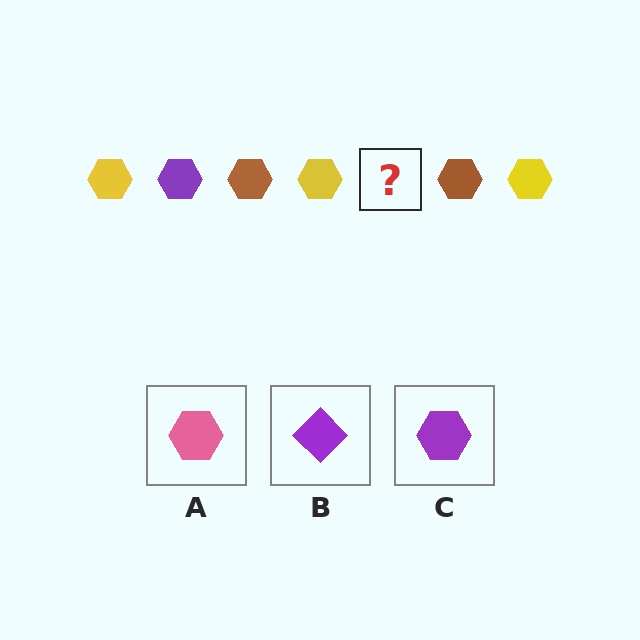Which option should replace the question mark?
Option C.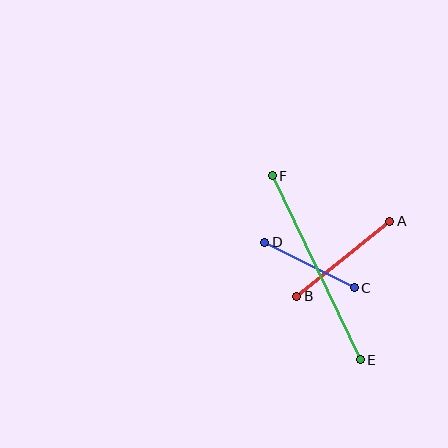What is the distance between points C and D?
The distance is approximately 100 pixels.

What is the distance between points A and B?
The distance is approximately 119 pixels.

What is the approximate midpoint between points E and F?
The midpoint is at approximately (316, 268) pixels.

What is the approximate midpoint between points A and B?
The midpoint is at approximately (343, 259) pixels.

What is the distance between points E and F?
The distance is approximately 204 pixels.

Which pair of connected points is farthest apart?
Points E and F are farthest apart.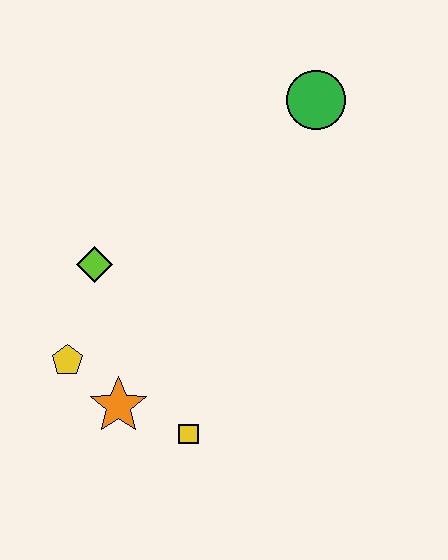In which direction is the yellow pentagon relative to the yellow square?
The yellow pentagon is to the left of the yellow square.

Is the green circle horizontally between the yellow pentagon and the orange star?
No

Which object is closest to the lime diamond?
The yellow pentagon is closest to the lime diamond.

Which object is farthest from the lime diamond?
The green circle is farthest from the lime diamond.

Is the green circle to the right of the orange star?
Yes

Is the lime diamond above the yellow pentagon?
Yes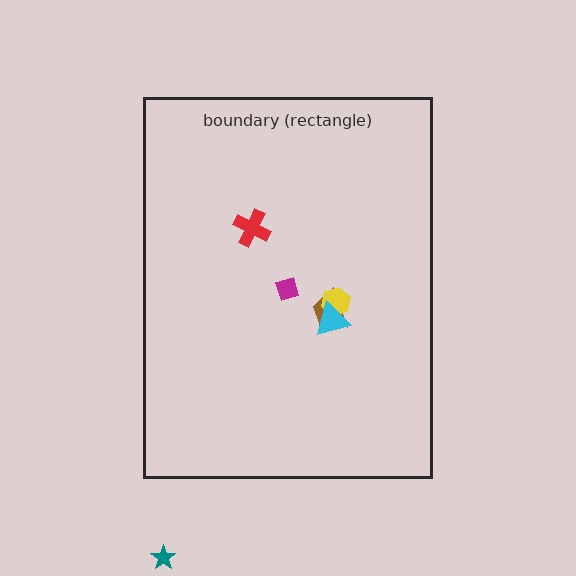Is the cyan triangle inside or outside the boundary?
Inside.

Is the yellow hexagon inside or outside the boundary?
Inside.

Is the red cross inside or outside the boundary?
Inside.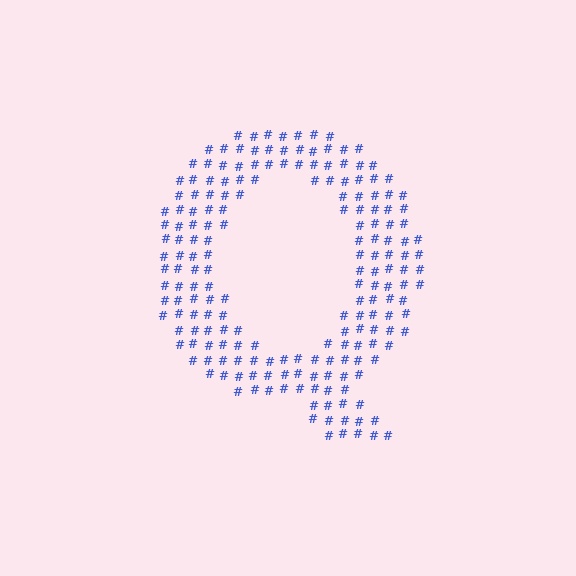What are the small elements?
The small elements are hash symbols.